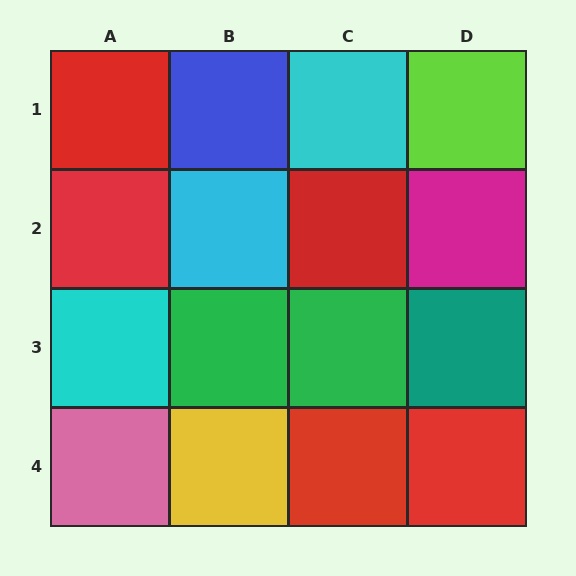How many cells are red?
5 cells are red.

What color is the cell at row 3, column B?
Green.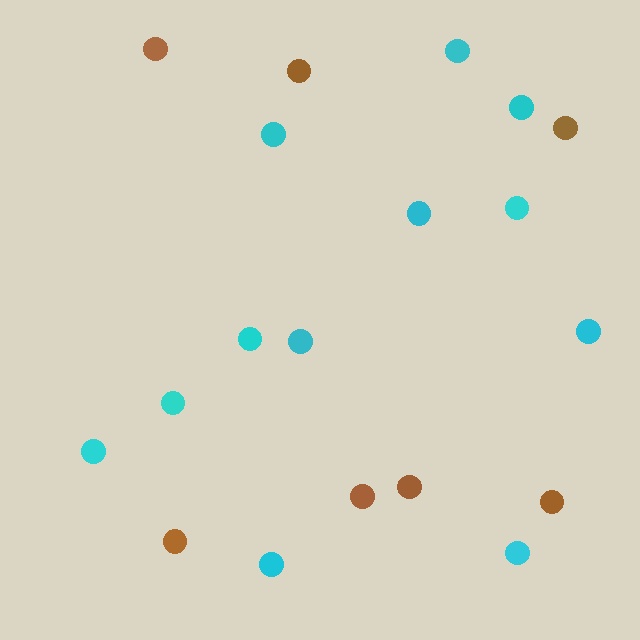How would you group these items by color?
There are 2 groups: one group of brown circles (7) and one group of cyan circles (12).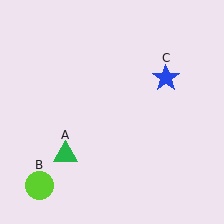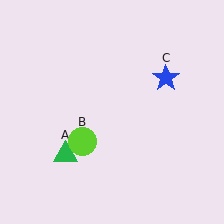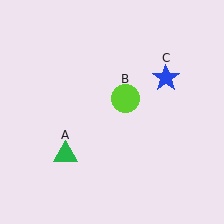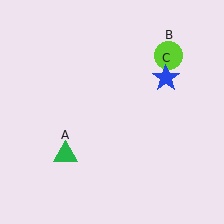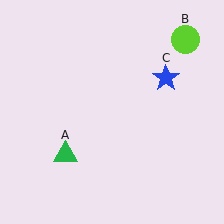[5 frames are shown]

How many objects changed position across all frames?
1 object changed position: lime circle (object B).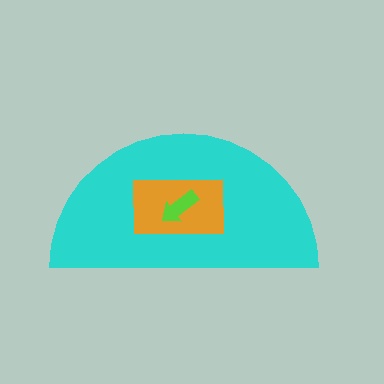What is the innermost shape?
The lime arrow.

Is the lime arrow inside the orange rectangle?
Yes.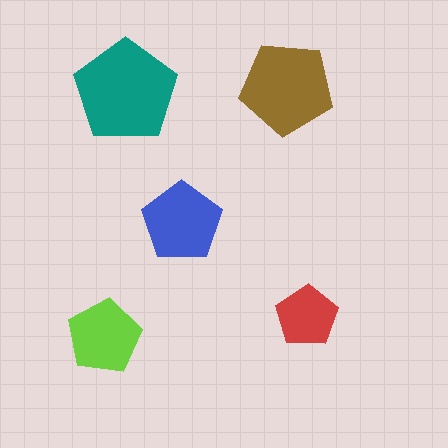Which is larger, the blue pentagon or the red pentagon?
The blue one.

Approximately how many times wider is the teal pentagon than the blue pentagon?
About 1.5 times wider.